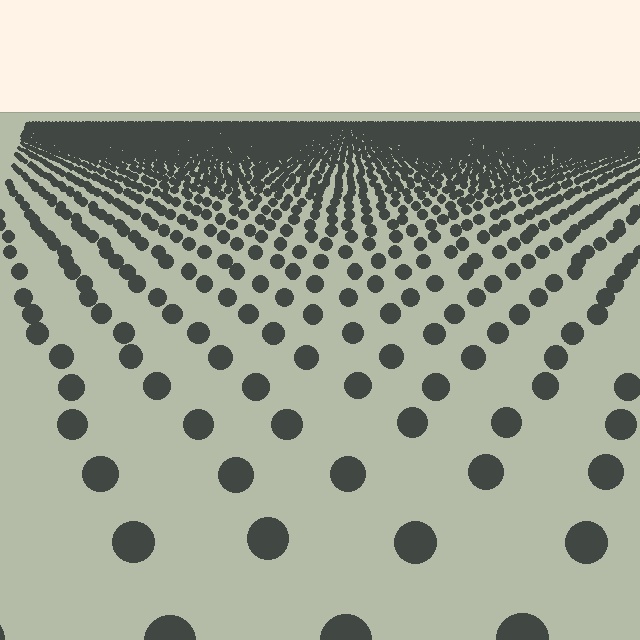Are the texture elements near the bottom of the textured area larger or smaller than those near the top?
Larger. Near the bottom, elements are closer to the viewer and appear at a bigger on-screen size.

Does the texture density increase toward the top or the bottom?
Density increases toward the top.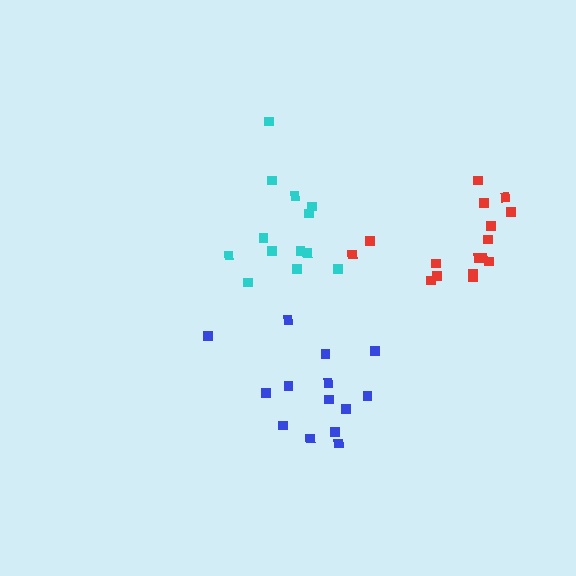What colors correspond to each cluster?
The clusters are colored: cyan, blue, red.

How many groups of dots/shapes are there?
There are 3 groups.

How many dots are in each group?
Group 1: 13 dots, Group 2: 14 dots, Group 3: 16 dots (43 total).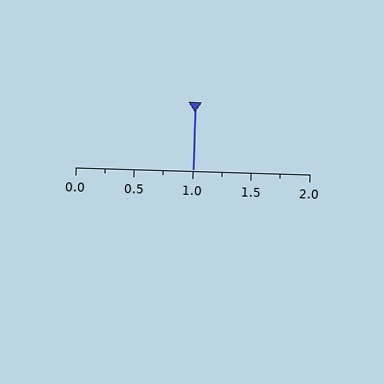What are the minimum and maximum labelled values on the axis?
The axis runs from 0.0 to 2.0.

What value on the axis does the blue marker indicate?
The marker indicates approximately 1.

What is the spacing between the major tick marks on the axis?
The major ticks are spaced 0.5 apart.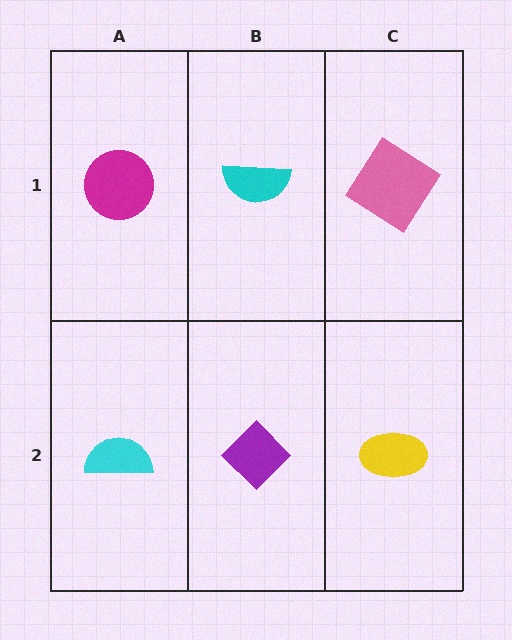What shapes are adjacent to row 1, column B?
A purple diamond (row 2, column B), a magenta circle (row 1, column A), a pink diamond (row 1, column C).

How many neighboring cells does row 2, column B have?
3.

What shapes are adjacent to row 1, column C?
A yellow ellipse (row 2, column C), a cyan semicircle (row 1, column B).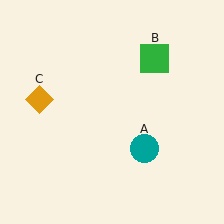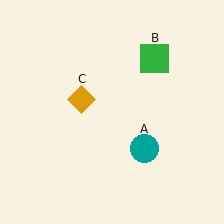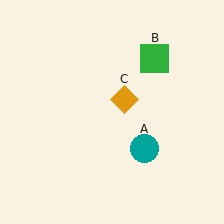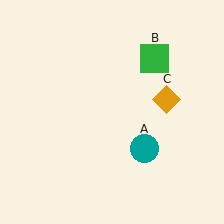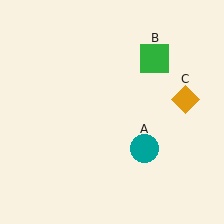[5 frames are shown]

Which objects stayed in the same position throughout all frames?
Teal circle (object A) and green square (object B) remained stationary.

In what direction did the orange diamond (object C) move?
The orange diamond (object C) moved right.